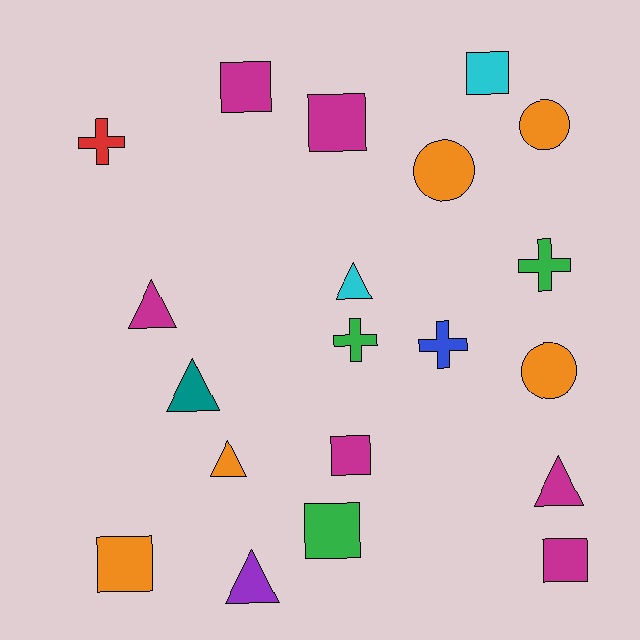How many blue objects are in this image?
There is 1 blue object.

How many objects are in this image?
There are 20 objects.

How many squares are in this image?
There are 7 squares.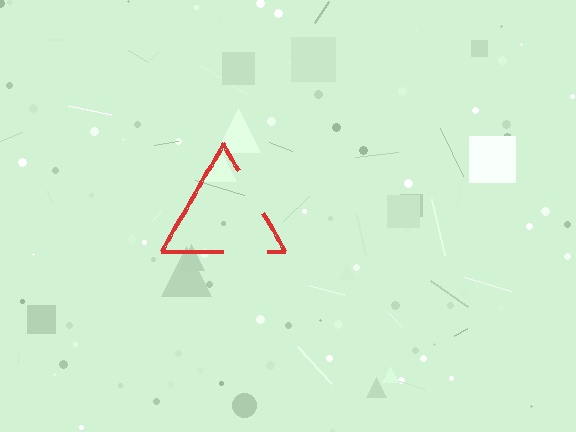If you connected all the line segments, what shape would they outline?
They would outline a triangle.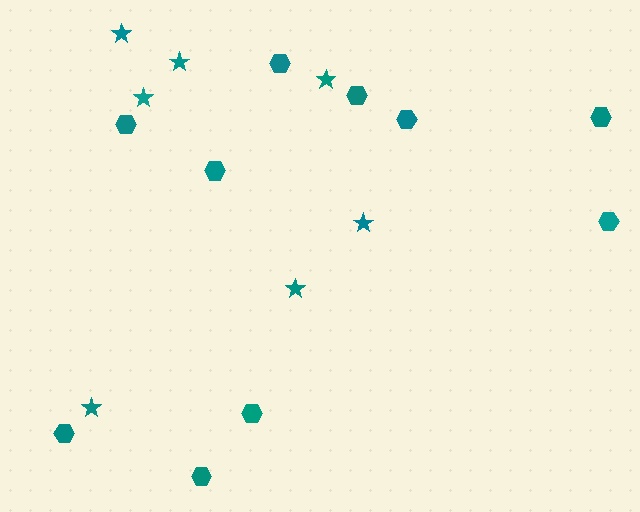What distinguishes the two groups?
There are 2 groups: one group of stars (7) and one group of hexagons (10).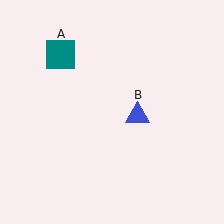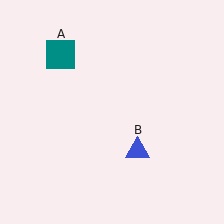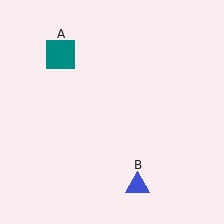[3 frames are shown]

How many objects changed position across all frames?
1 object changed position: blue triangle (object B).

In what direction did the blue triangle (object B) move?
The blue triangle (object B) moved down.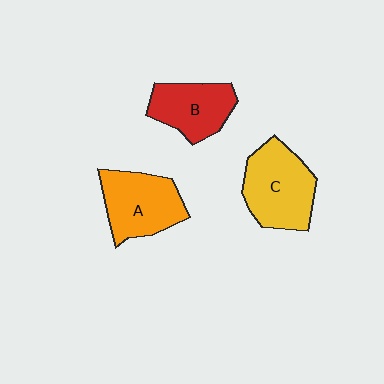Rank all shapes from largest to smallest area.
From largest to smallest: C (yellow), A (orange), B (red).